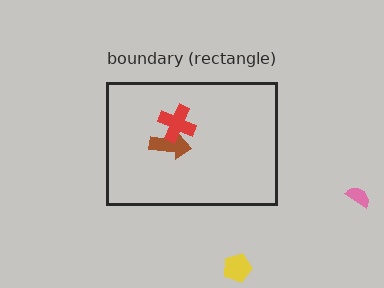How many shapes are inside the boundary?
2 inside, 2 outside.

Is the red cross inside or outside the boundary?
Inside.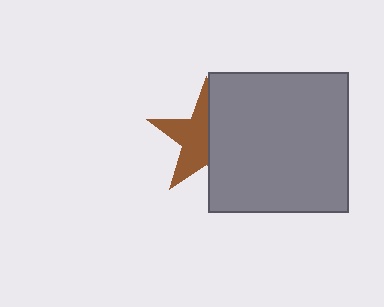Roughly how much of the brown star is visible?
About half of it is visible (roughly 53%).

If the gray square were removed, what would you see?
You would see the complete brown star.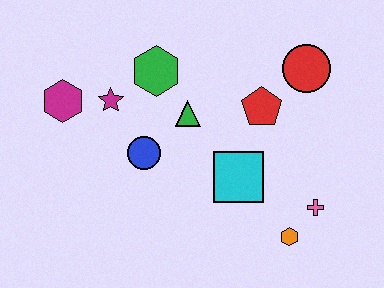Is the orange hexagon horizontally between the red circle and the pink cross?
No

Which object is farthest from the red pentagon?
The magenta hexagon is farthest from the red pentagon.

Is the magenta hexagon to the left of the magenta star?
Yes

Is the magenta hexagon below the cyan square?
No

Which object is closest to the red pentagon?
The red circle is closest to the red pentagon.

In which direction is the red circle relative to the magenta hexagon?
The red circle is to the right of the magenta hexagon.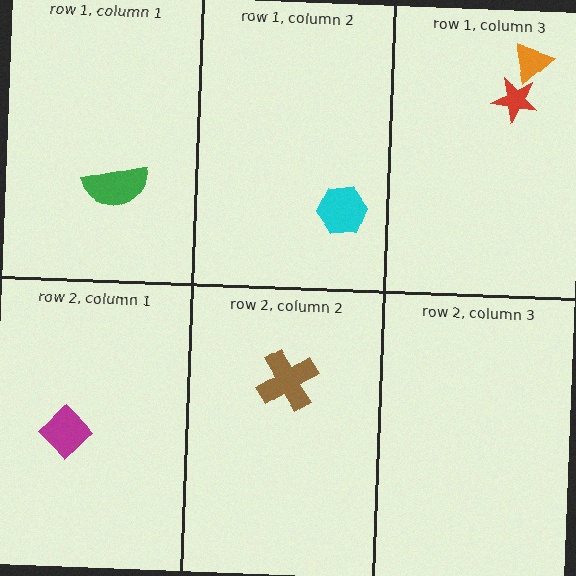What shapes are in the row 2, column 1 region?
The magenta diamond.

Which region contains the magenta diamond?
The row 2, column 1 region.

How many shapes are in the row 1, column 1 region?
1.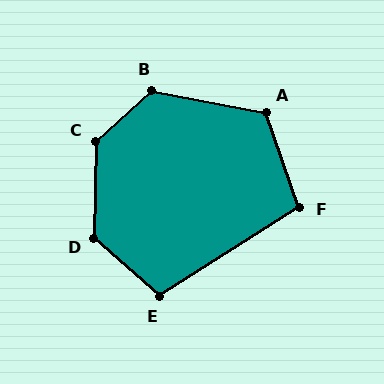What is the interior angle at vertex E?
Approximately 107 degrees (obtuse).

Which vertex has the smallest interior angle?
F, at approximately 103 degrees.